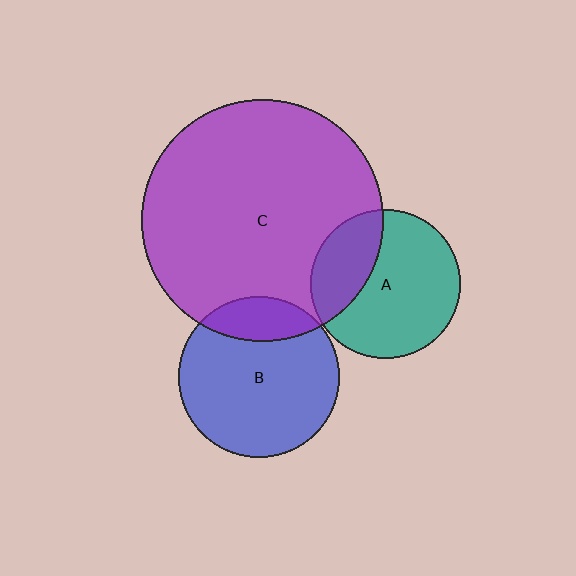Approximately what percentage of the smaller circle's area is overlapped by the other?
Approximately 30%.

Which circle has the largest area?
Circle C (purple).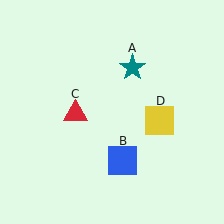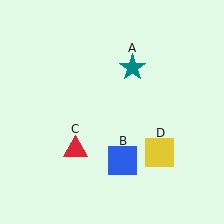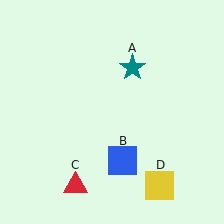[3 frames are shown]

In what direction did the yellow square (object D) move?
The yellow square (object D) moved down.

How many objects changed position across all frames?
2 objects changed position: red triangle (object C), yellow square (object D).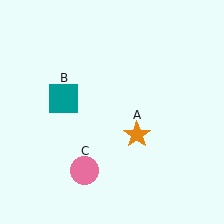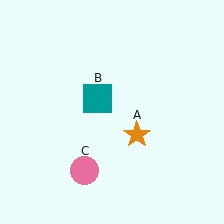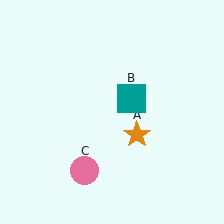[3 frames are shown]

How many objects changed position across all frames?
1 object changed position: teal square (object B).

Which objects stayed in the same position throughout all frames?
Orange star (object A) and pink circle (object C) remained stationary.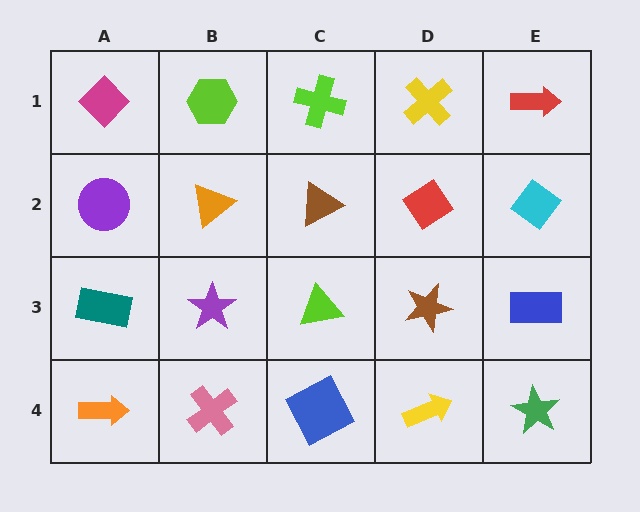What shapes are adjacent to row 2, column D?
A yellow cross (row 1, column D), a brown star (row 3, column D), a brown triangle (row 2, column C), a cyan diamond (row 2, column E).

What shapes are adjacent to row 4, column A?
A teal rectangle (row 3, column A), a pink cross (row 4, column B).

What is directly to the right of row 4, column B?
A blue square.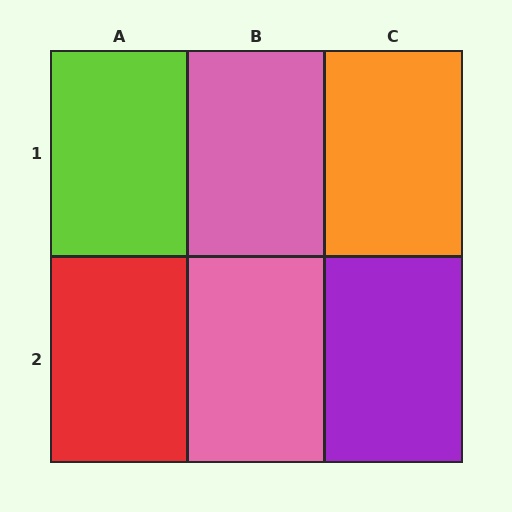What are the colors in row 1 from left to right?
Lime, pink, orange.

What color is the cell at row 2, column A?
Red.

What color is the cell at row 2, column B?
Pink.